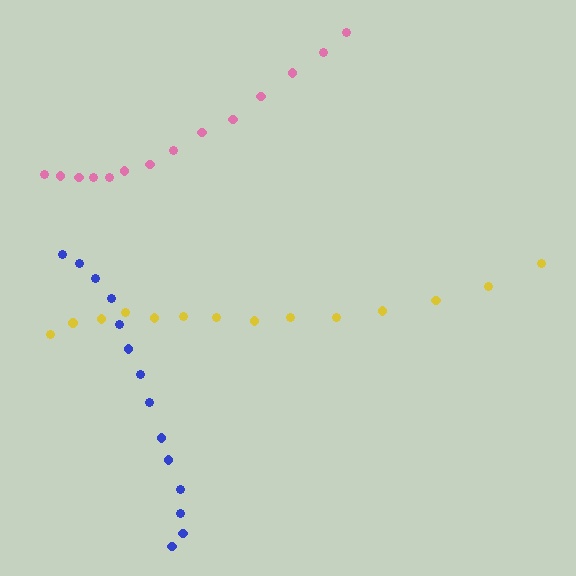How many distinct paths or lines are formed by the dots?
There are 3 distinct paths.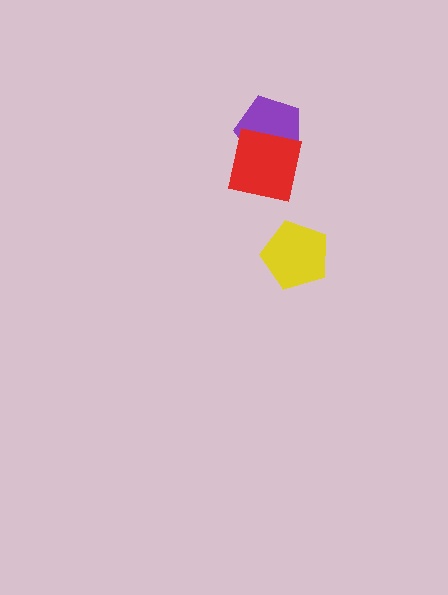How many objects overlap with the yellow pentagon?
0 objects overlap with the yellow pentagon.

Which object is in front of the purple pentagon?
The red square is in front of the purple pentagon.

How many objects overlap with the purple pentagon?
1 object overlaps with the purple pentagon.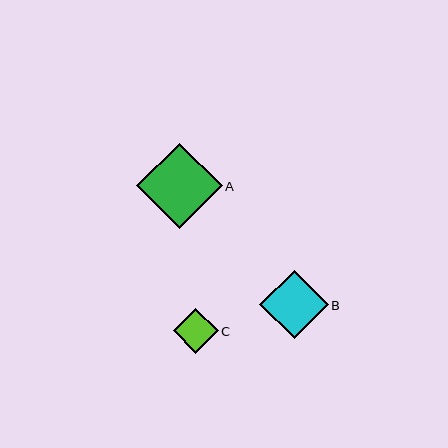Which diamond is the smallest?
Diamond C is the smallest with a size of approximately 45 pixels.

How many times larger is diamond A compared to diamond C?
Diamond A is approximately 1.9 times the size of diamond C.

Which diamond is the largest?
Diamond A is the largest with a size of approximately 85 pixels.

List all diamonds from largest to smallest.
From largest to smallest: A, B, C.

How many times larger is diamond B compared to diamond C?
Diamond B is approximately 1.5 times the size of diamond C.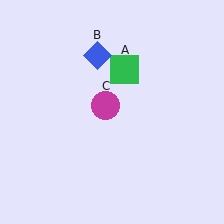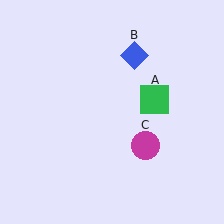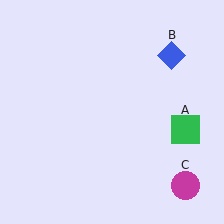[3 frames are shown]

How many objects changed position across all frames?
3 objects changed position: green square (object A), blue diamond (object B), magenta circle (object C).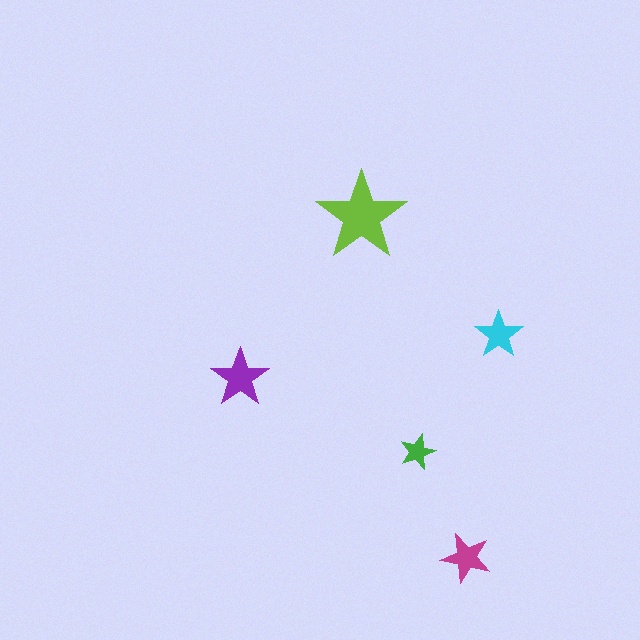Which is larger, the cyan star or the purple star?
The purple one.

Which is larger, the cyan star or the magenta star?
The magenta one.